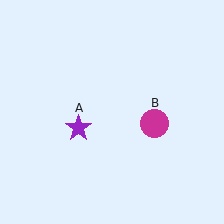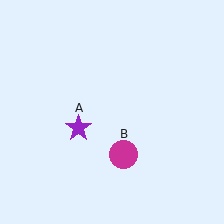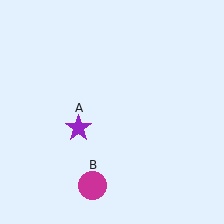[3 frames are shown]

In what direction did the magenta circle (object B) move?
The magenta circle (object B) moved down and to the left.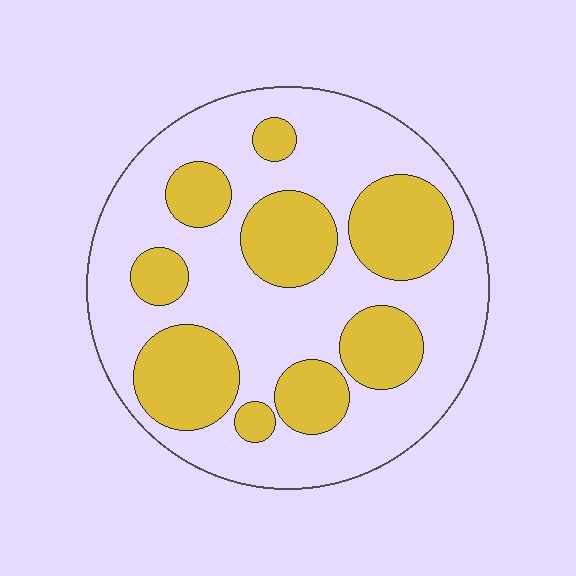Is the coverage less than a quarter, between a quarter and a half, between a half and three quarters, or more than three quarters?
Between a quarter and a half.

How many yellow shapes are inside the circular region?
9.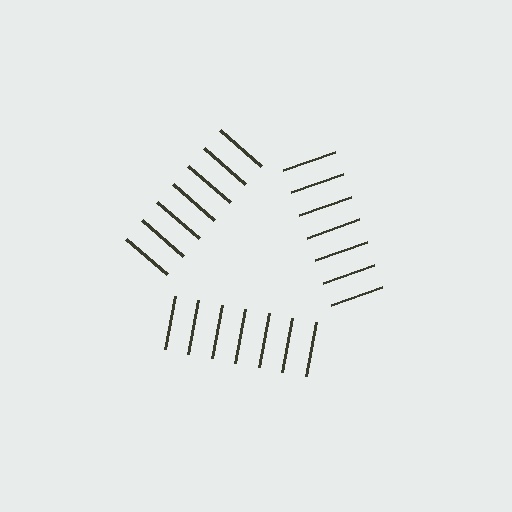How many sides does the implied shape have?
3 sides — the line-ends trace a triangle.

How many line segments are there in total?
21 — 7 along each of the 3 edges.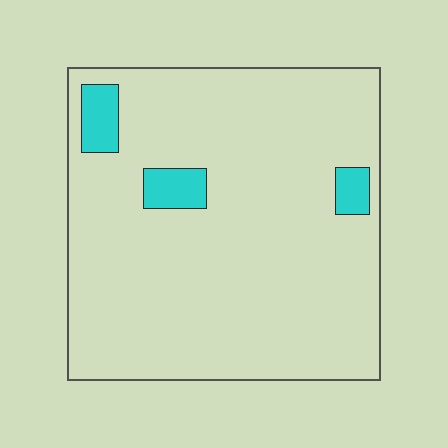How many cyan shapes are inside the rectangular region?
3.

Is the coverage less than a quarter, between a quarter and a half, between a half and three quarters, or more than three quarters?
Less than a quarter.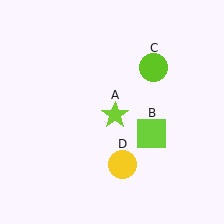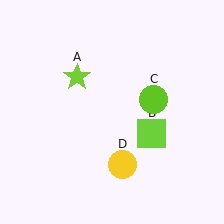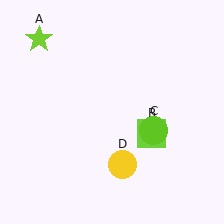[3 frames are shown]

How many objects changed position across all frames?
2 objects changed position: lime star (object A), lime circle (object C).